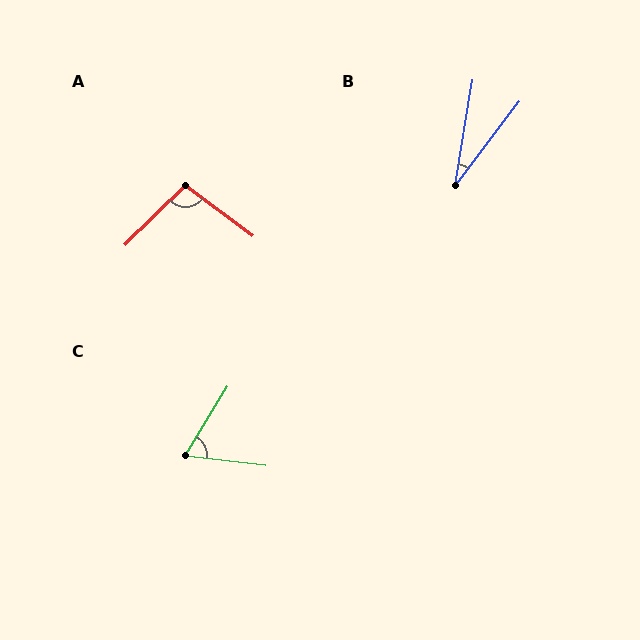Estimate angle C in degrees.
Approximately 65 degrees.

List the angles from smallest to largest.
B (28°), C (65°), A (99°).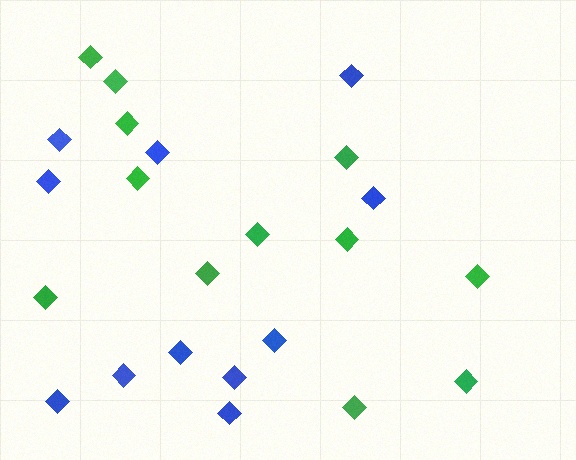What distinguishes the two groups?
There are 2 groups: one group of green diamonds (12) and one group of blue diamonds (11).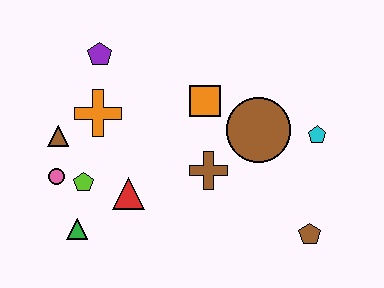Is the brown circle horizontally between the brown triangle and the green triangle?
No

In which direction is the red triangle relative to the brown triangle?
The red triangle is to the right of the brown triangle.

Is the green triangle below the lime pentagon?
Yes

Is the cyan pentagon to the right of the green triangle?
Yes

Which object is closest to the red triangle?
The lime pentagon is closest to the red triangle.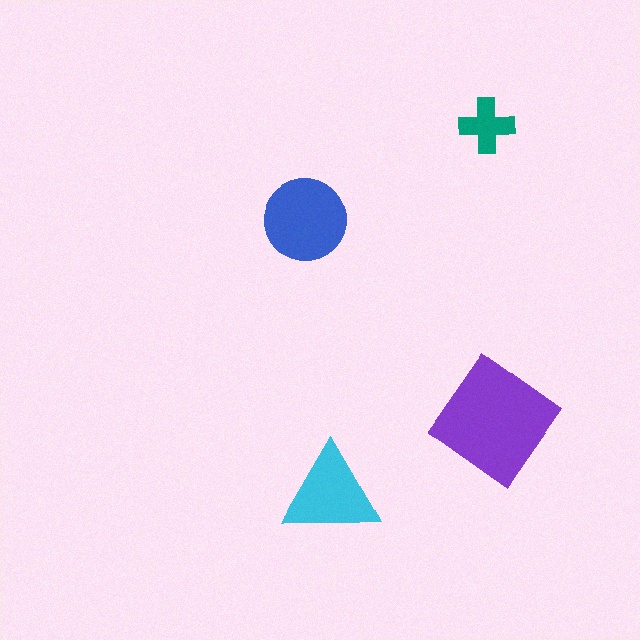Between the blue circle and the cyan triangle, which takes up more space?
The blue circle.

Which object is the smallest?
The teal cross.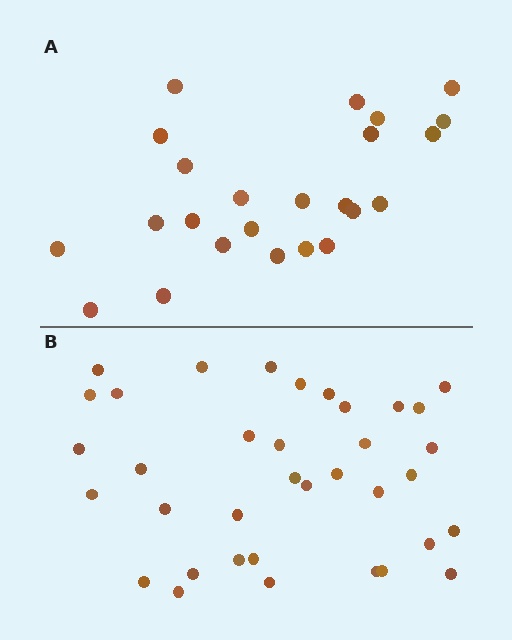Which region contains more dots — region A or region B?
Region B (the bottom region) has more dots.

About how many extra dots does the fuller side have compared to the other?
Region B has roughly 12 or so more dots than region A.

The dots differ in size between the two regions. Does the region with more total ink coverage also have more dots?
No. Region A has more total ink coverage because its dots are larger, but region B actually contains more individual dots. Total area can be misleading — the number of items is what matters here.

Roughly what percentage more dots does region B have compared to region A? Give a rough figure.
About 50% more.